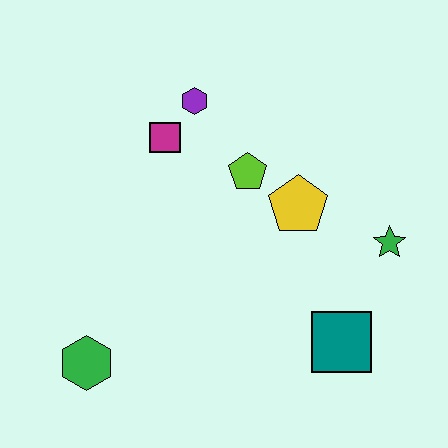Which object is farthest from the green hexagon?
The green star is farthest from the green hexagon.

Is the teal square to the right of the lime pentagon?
Yes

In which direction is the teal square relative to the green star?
The teal square is below the green star.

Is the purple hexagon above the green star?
Yes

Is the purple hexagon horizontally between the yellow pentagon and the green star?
No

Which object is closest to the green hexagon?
The magenta square is closest to the green hexagon.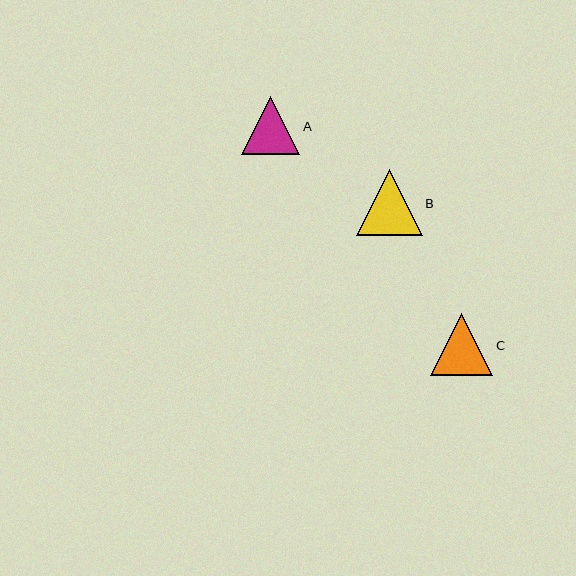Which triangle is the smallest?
Triangle A is the smallest with a size of approximately 58 pixels.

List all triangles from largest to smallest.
From largest to smallest: B, C, A.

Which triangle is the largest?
Triangle B is the largest with a size of approximately 66 pixels.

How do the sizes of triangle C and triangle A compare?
Triangle C and triangle A are approximately the same size.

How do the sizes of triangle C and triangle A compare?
Triangle C and triangle A are approximately the same size.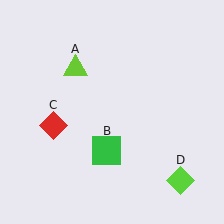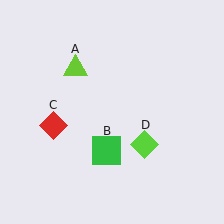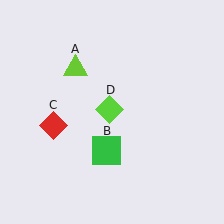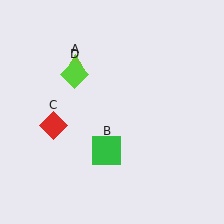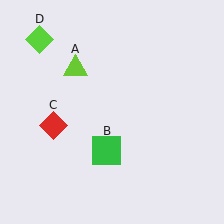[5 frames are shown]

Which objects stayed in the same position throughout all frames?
Lime triangle (object A) and green square (object B) and red diamond (object C) remained stationary.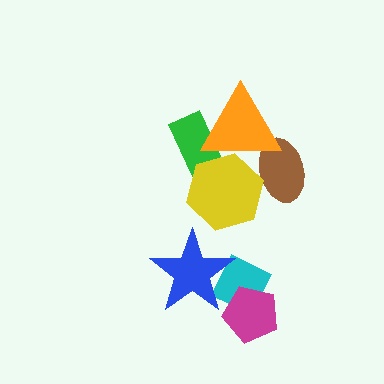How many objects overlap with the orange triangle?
3 objects overlap with the orange triangle.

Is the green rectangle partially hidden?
Yes, it is partially covered by another shape.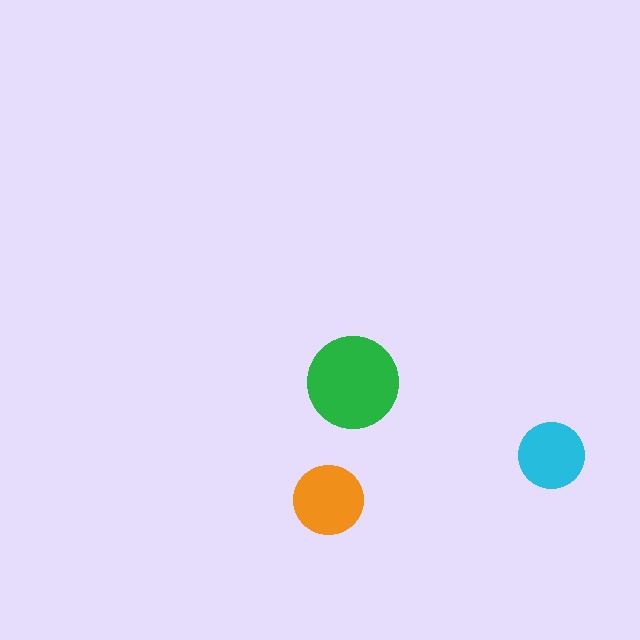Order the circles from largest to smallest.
the green one, the orange one, the cyan one.